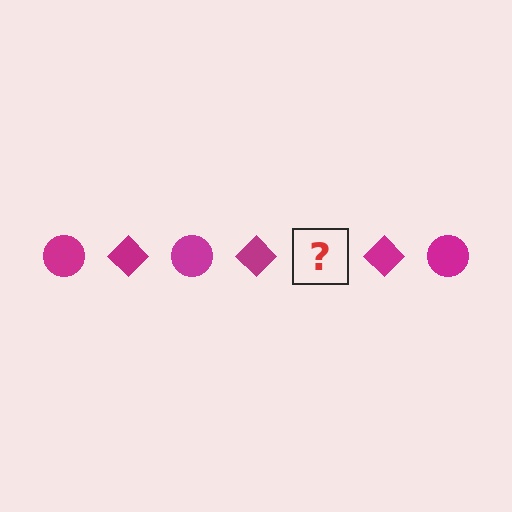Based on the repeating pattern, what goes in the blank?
The blank should be a magenta circle.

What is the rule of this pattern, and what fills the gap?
The rule is that the pattern cycles through circle, diamond shapes in magenta. The gap should be filled with a magenta circle.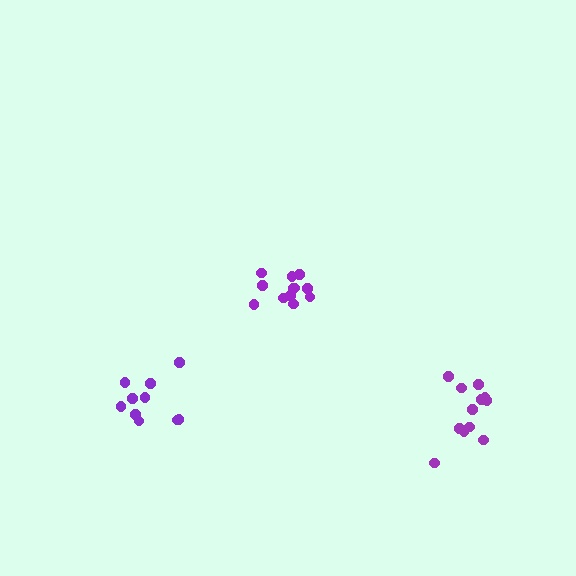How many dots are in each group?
Group 1: 12 dots, Group 2: 12 dots, Group 3: 10 dots (34 total).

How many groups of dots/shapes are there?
There are 3 groups.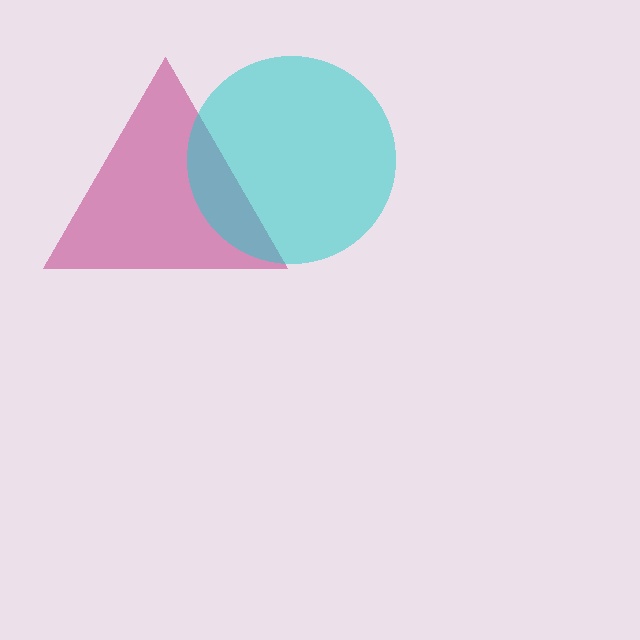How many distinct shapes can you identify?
There are 2 distinct shapes: a magenta triangle, a cyan circle.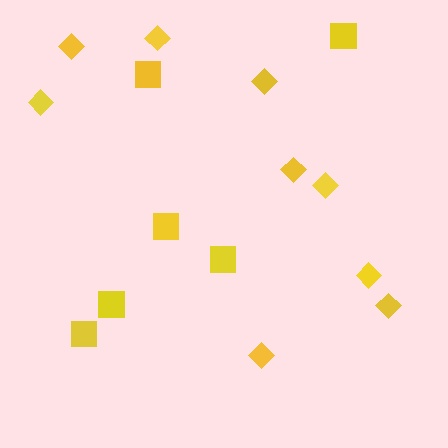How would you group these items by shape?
There are 2 groups: one group of squares (6) and one group of diamonds (9).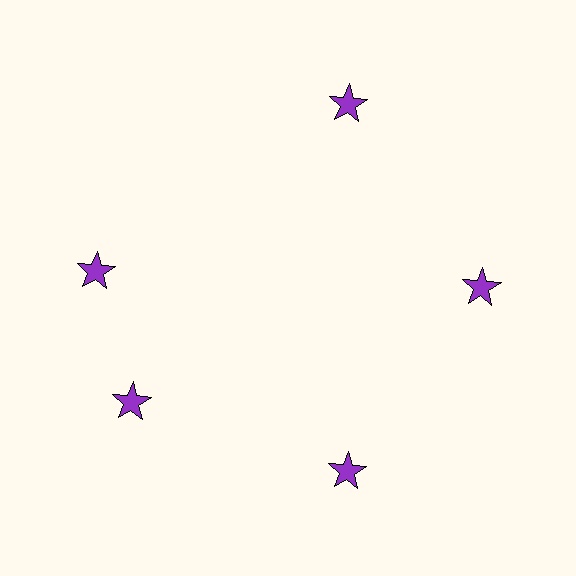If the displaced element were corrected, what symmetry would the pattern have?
It would have 5-fold rotational symmetry — the pattern would map onto itself every 72 degrees.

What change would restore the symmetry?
The symmetry would be restored by rotating it back into even spacing with its neighbors so that all 5 stars sit at equal angles and equal distance from the center.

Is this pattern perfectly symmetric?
No. The 5 purple stars are arranged in a ring, but one element near the 10 o'clock position is rotated out of alignment along the ring, breaking the 5-fold rotational symmetry.